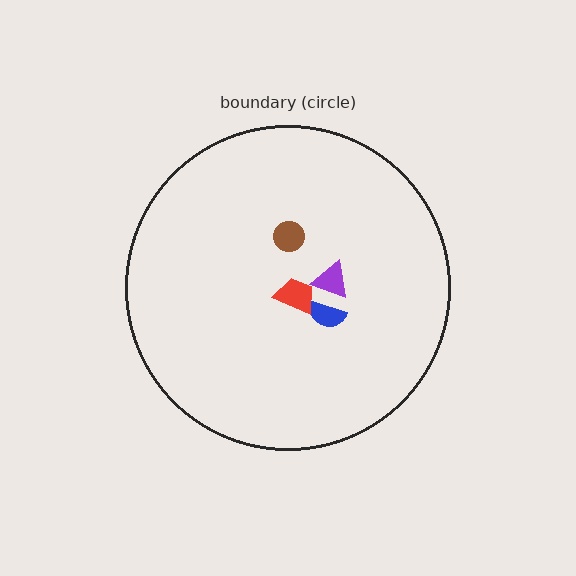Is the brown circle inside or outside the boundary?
Inside.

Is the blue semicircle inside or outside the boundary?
Inside.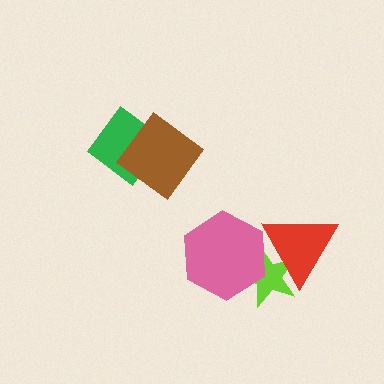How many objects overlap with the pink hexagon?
2 objects overlap with the pink hexagon.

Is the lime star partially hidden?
Yes, it is partially covered by another shape.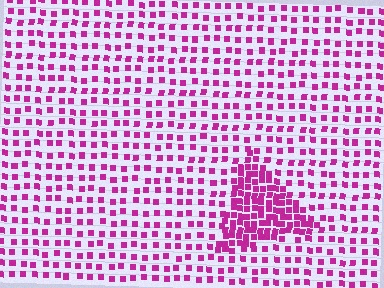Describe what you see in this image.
The image contains small magenta elements arranged at two different densities. A triangle-shaped region is visible where the elements are more densely packed than the surrounding area.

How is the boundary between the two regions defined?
The boundary is defined by a change in element density (approximately 2.4x ratio). All elements are the same color, size, and shape.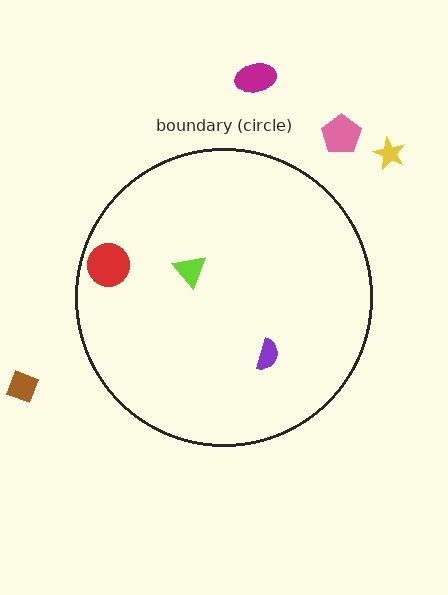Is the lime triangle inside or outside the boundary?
Inside.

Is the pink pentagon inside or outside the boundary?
Outside.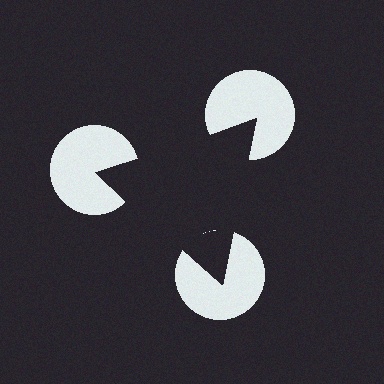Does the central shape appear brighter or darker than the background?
It typically appears slightly darker than the background, even though no actual brightness change is drawn.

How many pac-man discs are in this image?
There are 3 — one at each vertex of the illusory triangle.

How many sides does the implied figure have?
3 sides.